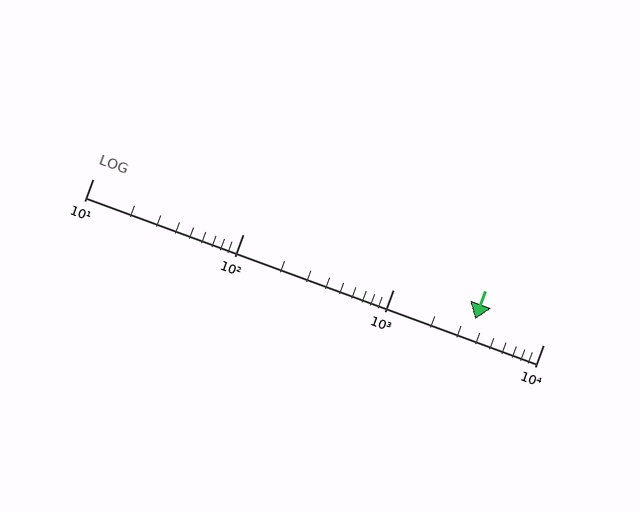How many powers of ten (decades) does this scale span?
The scale spans 3 decades, from 10 to 10000.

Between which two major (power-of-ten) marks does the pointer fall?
The pointer is between 1000 and 10000.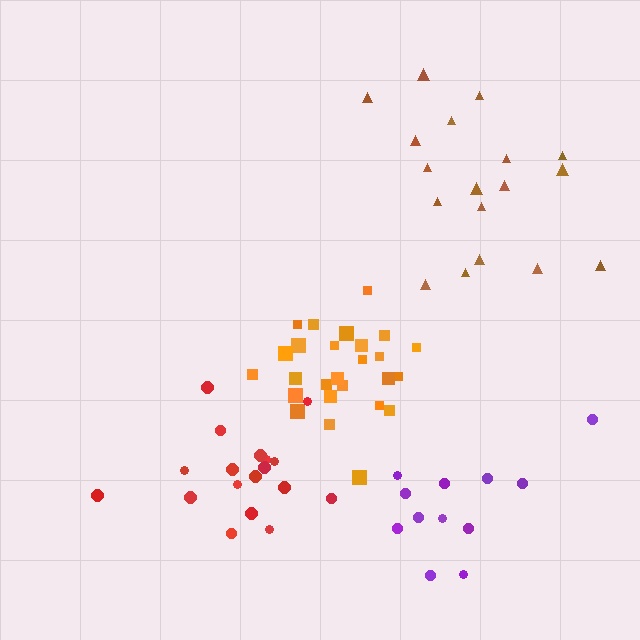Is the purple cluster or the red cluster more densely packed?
Red.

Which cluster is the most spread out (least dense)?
Purple.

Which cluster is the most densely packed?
Orange.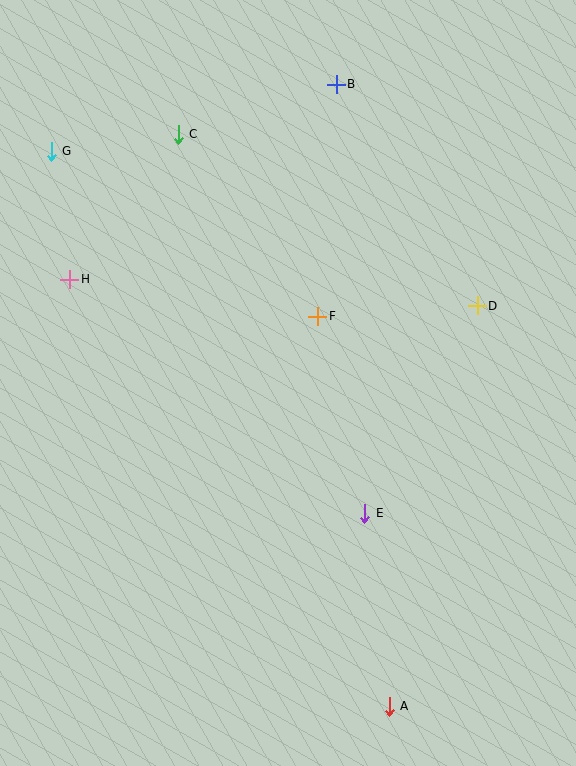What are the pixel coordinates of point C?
Point C is at (178, 134).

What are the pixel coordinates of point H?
Point H is at (70, 279).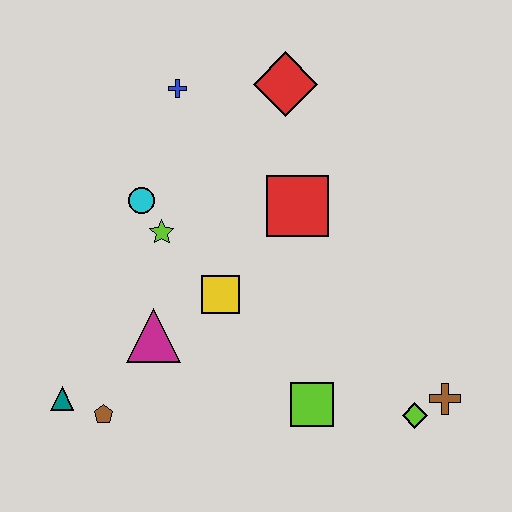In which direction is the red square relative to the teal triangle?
The red square is to the right of the teal triangle.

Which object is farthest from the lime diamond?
The blue cross is farthest from the lime diamond.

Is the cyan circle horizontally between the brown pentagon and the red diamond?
Yes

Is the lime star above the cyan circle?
No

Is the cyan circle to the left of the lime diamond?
Yes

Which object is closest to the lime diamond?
The brown cross is closest to the lime diamond.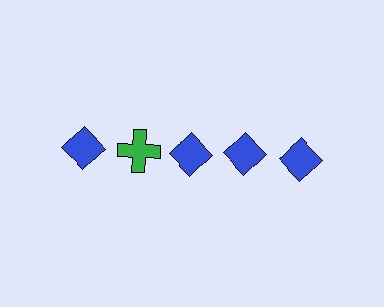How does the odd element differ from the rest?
It differs in both color (green instead of blue) and shape (cross instead of diamond).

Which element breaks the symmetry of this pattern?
The green cross in the top row, second from left column breaks the symmetry. All other shapes are blue diamonds.